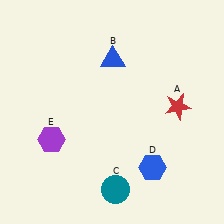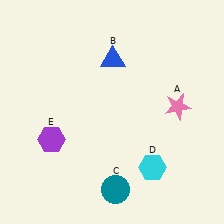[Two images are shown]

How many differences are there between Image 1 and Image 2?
There are 2 differences between the two images.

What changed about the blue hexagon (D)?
In Image 1, D is blue. In Image 2, it changed to cyan.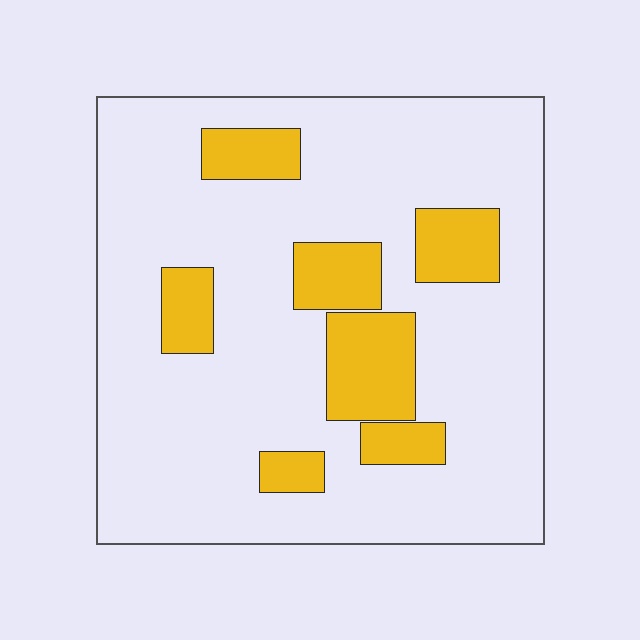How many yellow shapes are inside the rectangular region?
7.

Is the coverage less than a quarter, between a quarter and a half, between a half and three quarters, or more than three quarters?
Less than a quarter.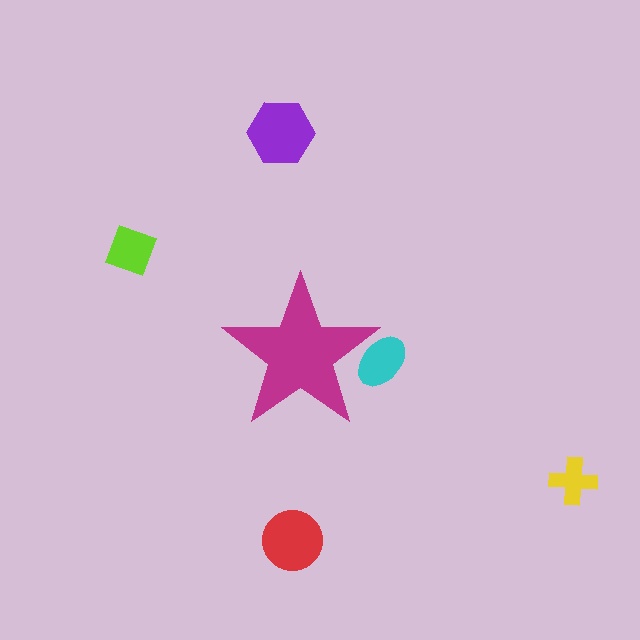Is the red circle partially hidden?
No, the red circle is fully visible.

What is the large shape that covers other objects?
A magenta star.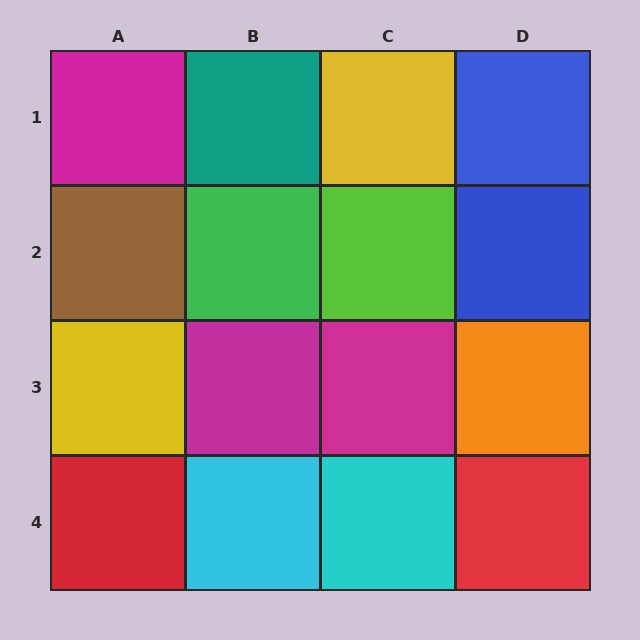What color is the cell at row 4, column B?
Cyan.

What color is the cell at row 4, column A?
Red.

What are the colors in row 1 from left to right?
Magenta, teal, yellow, blue.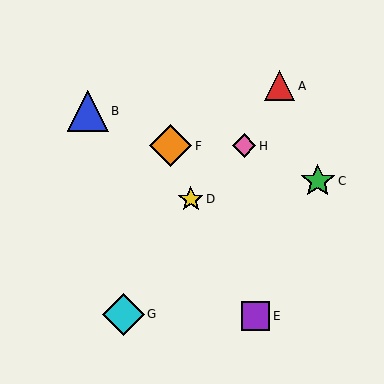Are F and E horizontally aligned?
No, F is at y≈146 and E is at y≈316.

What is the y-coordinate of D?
Object D is at y≈199.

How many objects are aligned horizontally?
2 objects (F, H) are aligned horizontally.